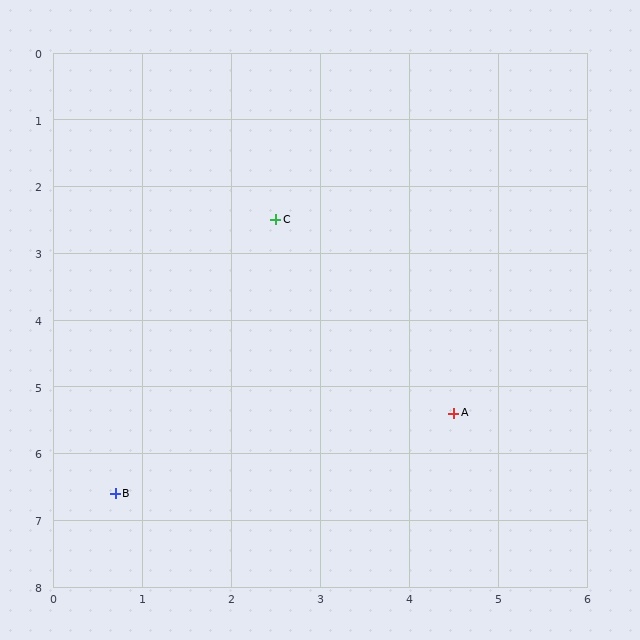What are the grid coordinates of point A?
Point A is at approximately (4.5, 5.4).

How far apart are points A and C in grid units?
Points A and C are about 3.5 grid units apart.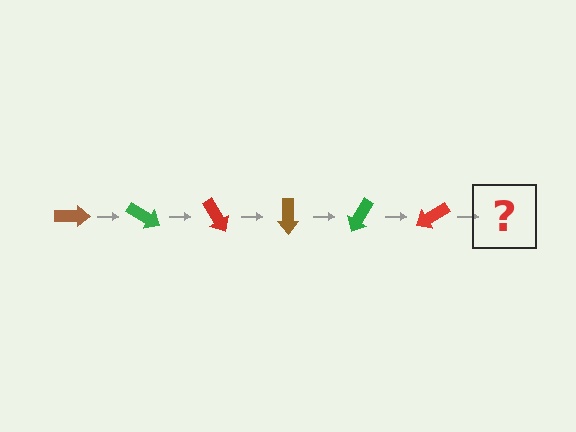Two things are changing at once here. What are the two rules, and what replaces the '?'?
The two rules are that it rotates 30 degrees each step and the color cycles through brown, green, and red. The '?' should be a brown arrow, rotated 180 degrees from the start.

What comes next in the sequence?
The next element should be a brown arrow, rotated 180 degrees from the start.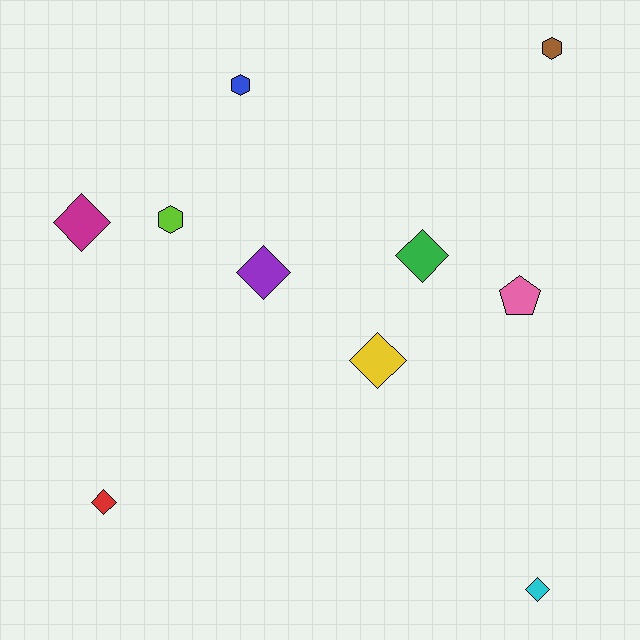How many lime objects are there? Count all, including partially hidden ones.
There is 1 lime object.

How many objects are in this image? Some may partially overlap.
There are 10 objects.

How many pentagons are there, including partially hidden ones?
There is 1 pentagon.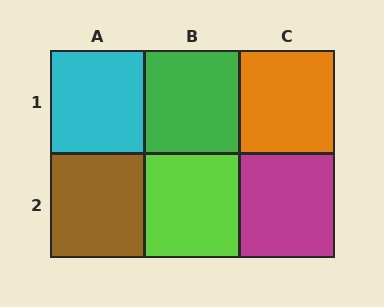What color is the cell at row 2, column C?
Magenta.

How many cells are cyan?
1 cell is cyan.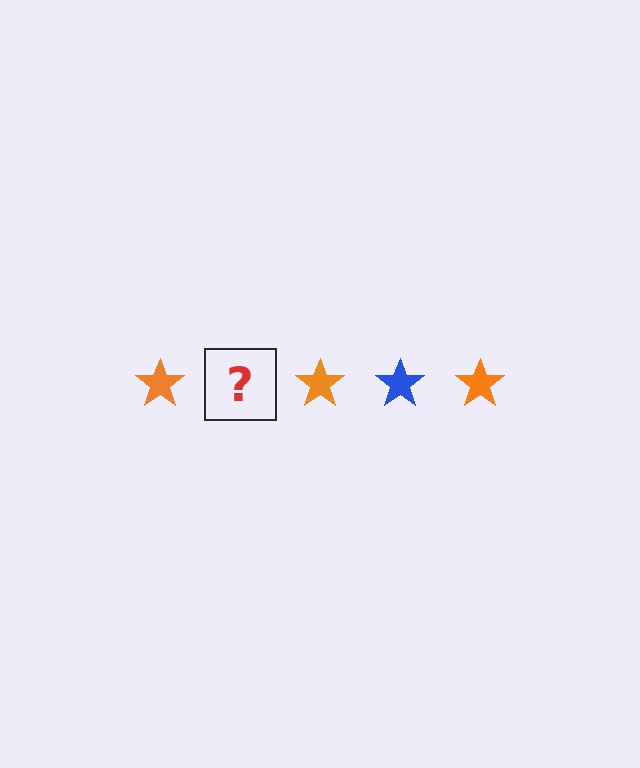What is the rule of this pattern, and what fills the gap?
The rule is that the pattern cycles through orange, blue stars. The gap should be filled with a blue star.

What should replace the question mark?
The question mark should be replaced with a blue star.